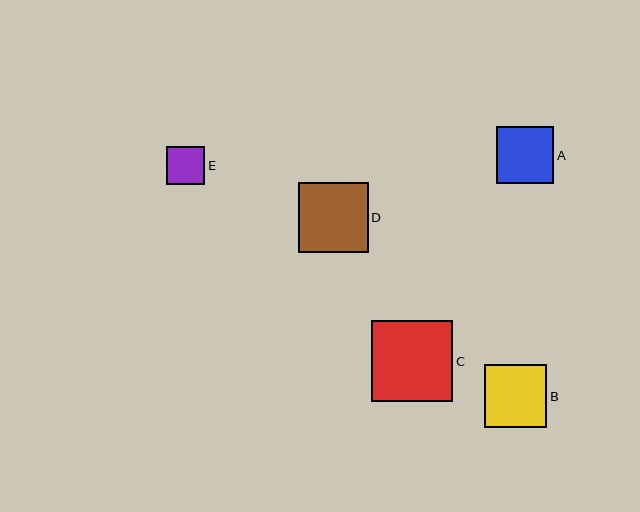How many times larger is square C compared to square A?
Square C is approximately 1.4 times the size of square A.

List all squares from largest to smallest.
From largest to smallest: C, D, B, A, E.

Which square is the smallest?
Square E is the smallest with a size of approximately 38 pixels.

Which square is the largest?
Square C is the largest with a size of approximately 81 pixels.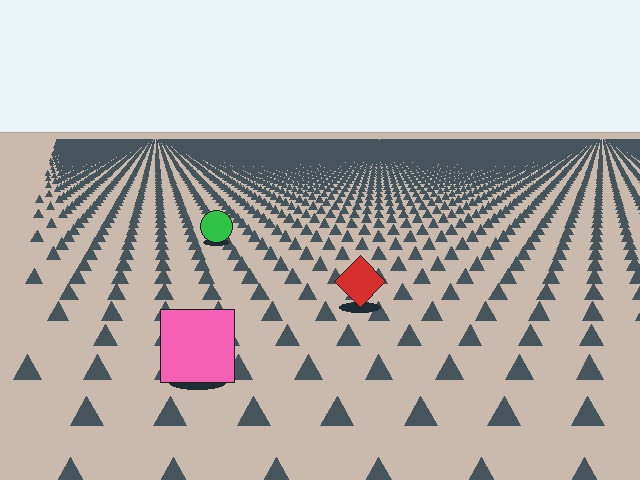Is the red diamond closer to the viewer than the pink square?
No. The pink square is closer — you can tell from the texture gradient: the ground texture is coarser near it.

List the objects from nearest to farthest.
From nearest to farthest: the pink square, the red diamond, the green circle.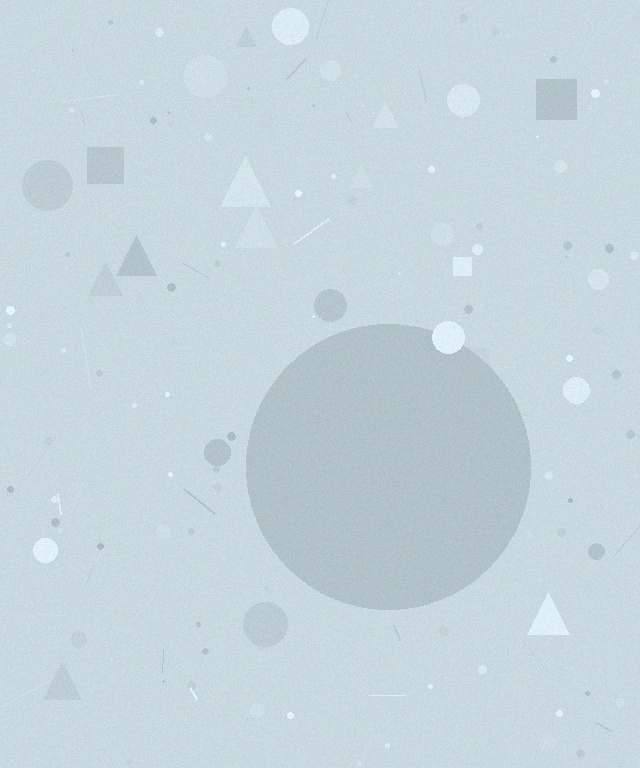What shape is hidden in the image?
A circle is hidden in the image.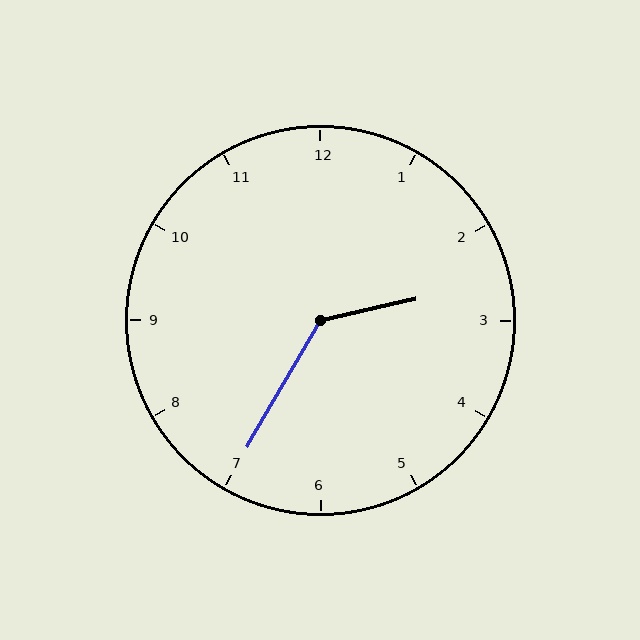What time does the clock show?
2:35.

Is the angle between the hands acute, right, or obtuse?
It is obtuse.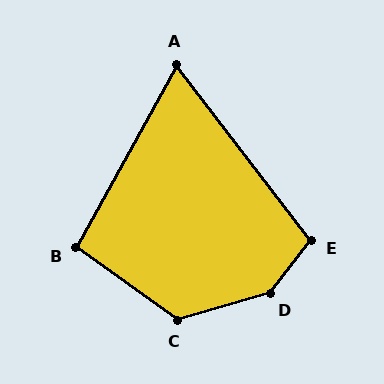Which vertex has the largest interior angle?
D, at approximately 143 degrees.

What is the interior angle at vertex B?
Approximately 97 degrees (obtuse).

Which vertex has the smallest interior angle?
A, at approximately 66 degrees.